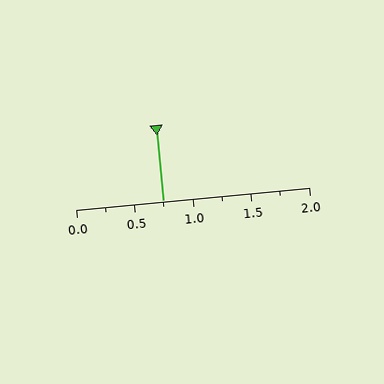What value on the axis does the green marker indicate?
The marker indicates approximately 0.75.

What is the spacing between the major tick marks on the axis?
The major ticks are spaced 0.5 apart.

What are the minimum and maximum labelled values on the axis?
The axis runs from 0.0 to 2.0.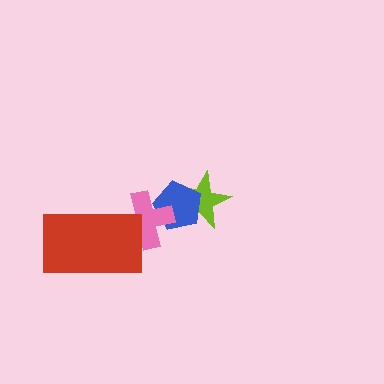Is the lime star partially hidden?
Yes, it is partially covered by another shape.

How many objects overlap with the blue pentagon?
2 objects overlap with the blue pentagon.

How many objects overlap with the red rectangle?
1 object overlaps with the red rectangle.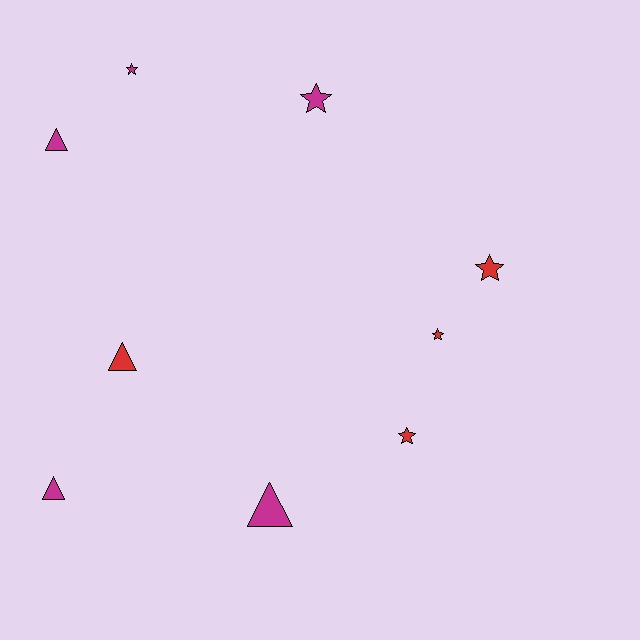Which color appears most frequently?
Magenta, with 5 objects.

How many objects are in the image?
There are 9 objects.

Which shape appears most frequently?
Star, with 5 objects.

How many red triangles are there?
There is 1 red triangle.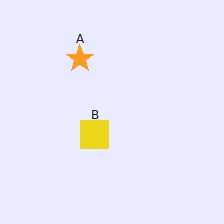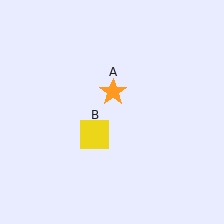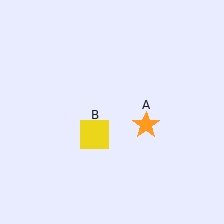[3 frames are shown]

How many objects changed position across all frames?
1 object changed position: orange star (object A).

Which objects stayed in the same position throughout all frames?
Yellow square (object B) remained stationary.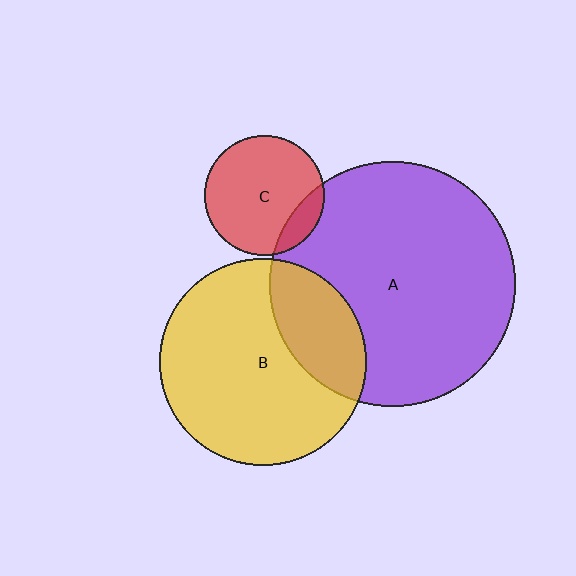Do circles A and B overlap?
Yes.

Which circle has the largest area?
Circle A (purple).